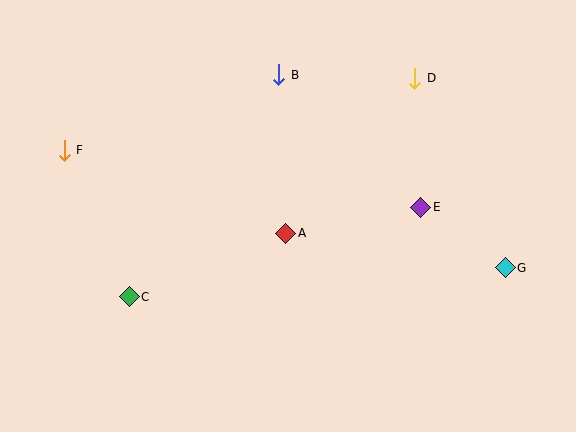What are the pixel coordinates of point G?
Point G is at (505, 268).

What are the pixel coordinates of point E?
Point E is at (421, 207).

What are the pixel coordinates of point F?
Point F is at (64, 150).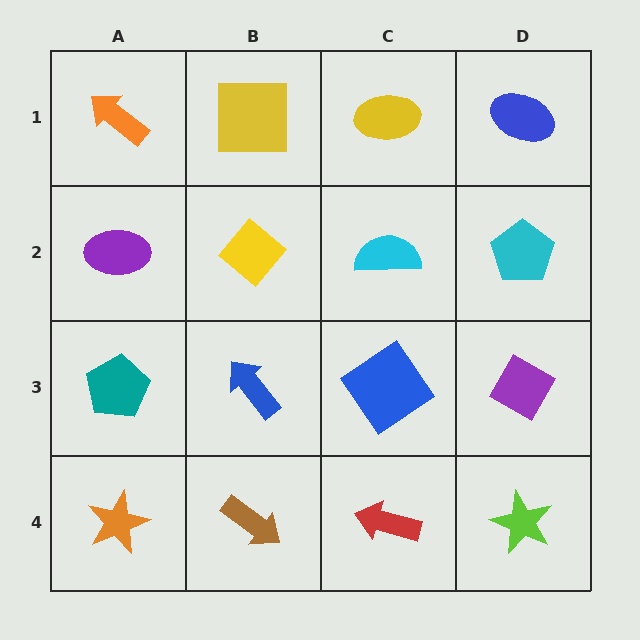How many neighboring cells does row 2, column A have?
3.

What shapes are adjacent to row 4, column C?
A blue diamond (row 3, column C), a brown arrow (row 4, column B), a lime star (row 4, column D).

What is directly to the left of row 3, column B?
A teal pentagon.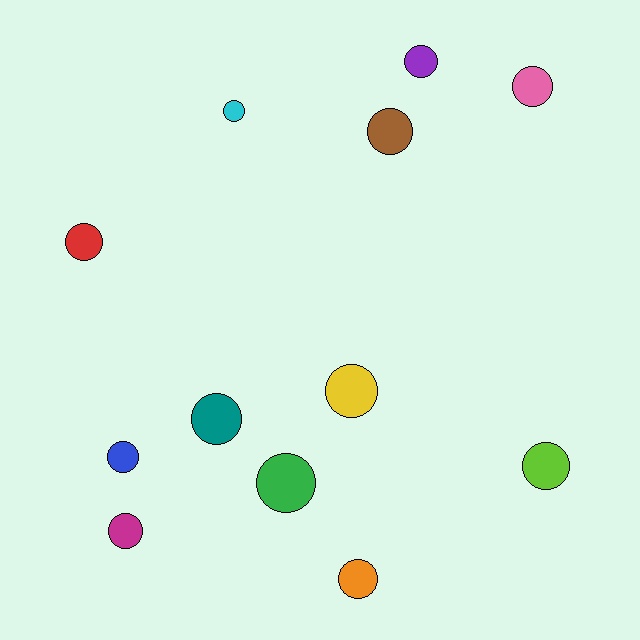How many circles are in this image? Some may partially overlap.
There are 12 circles.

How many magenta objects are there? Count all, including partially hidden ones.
There is 1 magenta object.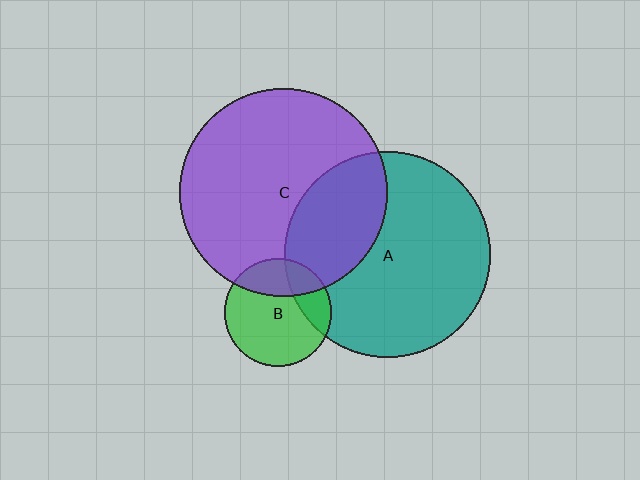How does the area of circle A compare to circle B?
Approximately 3.7 times.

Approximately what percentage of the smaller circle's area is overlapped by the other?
Approximately 20%.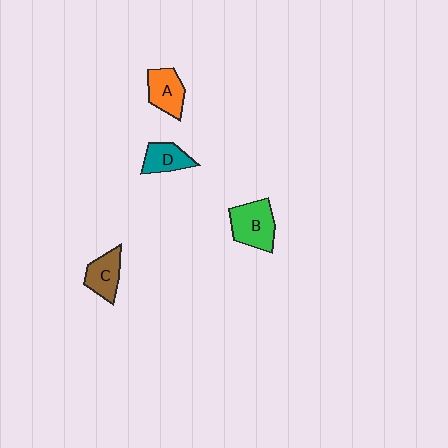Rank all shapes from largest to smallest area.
From largest to smallest: B (green), A (orange), C (brown), D (teal).